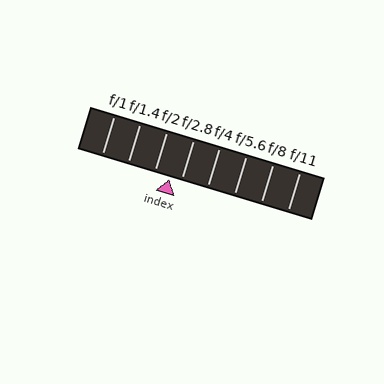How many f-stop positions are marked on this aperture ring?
There are 8 f-stop positions marked.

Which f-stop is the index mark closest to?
The index mark is closest to f/2.8.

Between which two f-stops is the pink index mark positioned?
The index mark is between f/2 and f/2.8.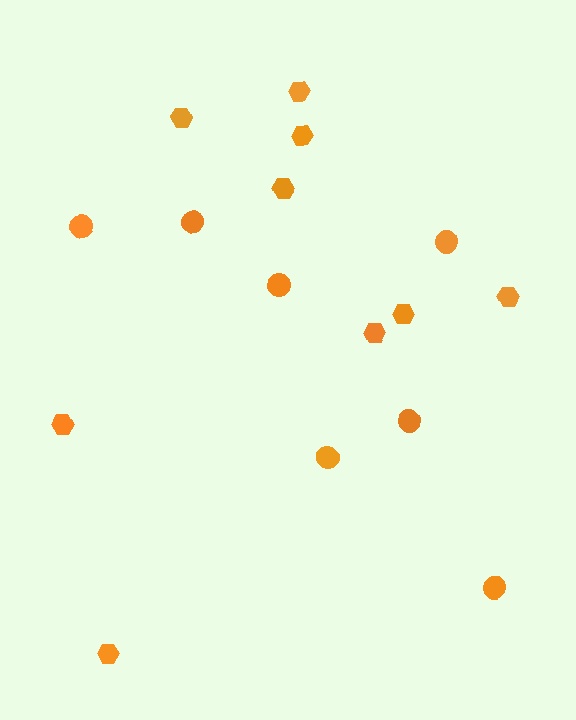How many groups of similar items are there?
There are 2 groups: one group of circles (7) and one group of hexagons (9).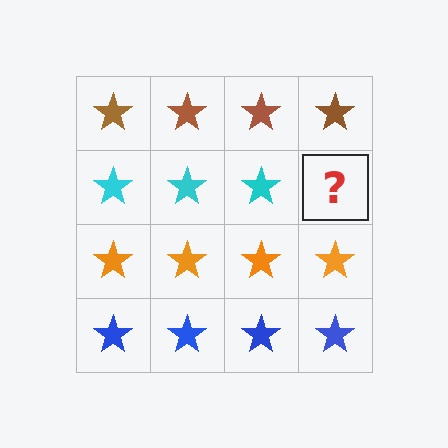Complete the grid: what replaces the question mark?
The question mark should be replaced with a cyan star.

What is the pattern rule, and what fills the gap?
The rule is that each row has a consistent color. The gap should be filled with a cyan star.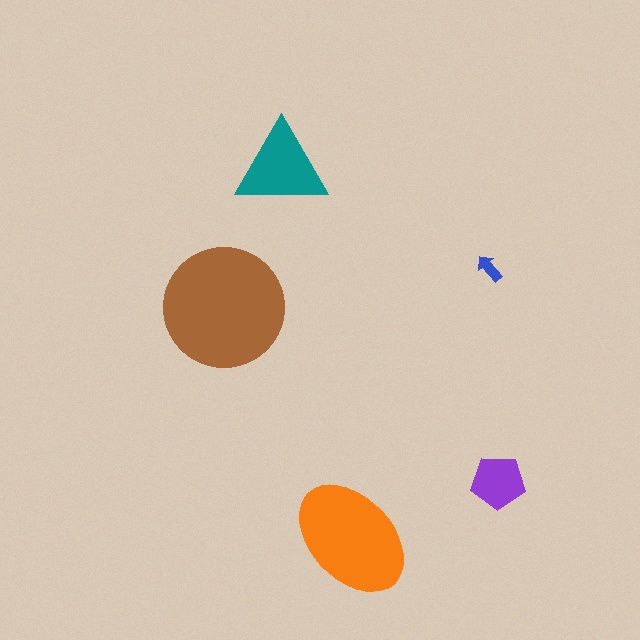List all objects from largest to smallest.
The brown circle, the orange ellipse, the teal triangle, the purple pentagon, the blue arrow.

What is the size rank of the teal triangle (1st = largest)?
3rd.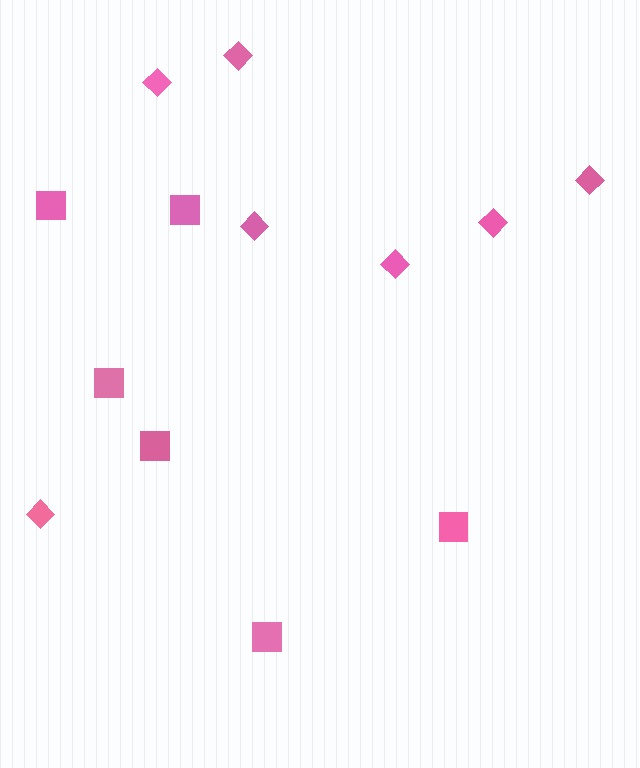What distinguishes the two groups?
There are 2 groups: one group of diamonds (7) and one group of squares (6).